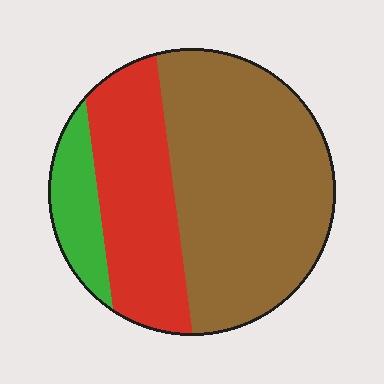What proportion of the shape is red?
Red takes up about one third (1/3) of the shape.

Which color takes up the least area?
Green, at roughly 10%.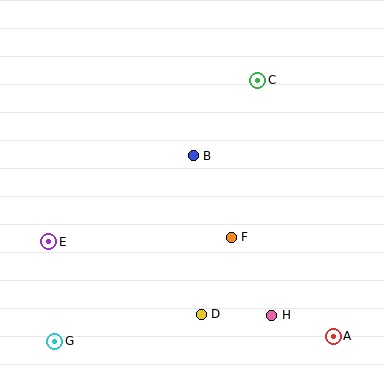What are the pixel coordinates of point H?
Point H is at (272, 315).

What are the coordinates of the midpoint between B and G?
The midpoint between B and G is at (124, 249).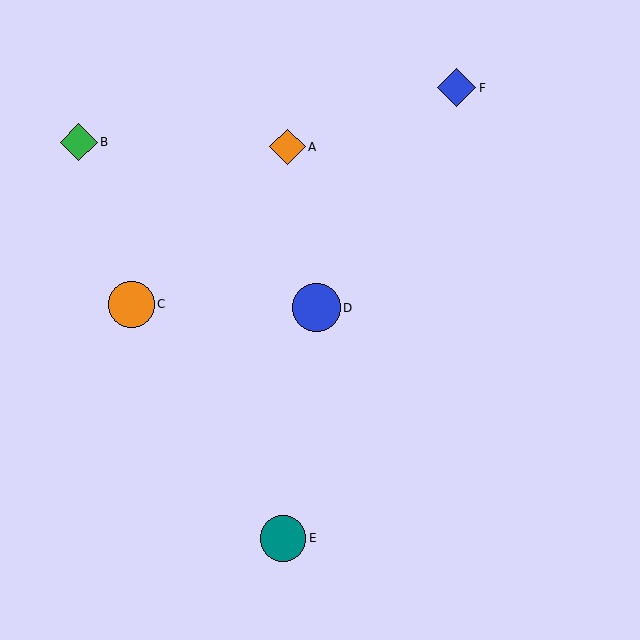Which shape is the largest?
The blue circle (labeled D) is the largest.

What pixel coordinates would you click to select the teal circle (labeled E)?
Click at (283, 538) to select the teal circle E.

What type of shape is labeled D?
Shape D is a blue circle.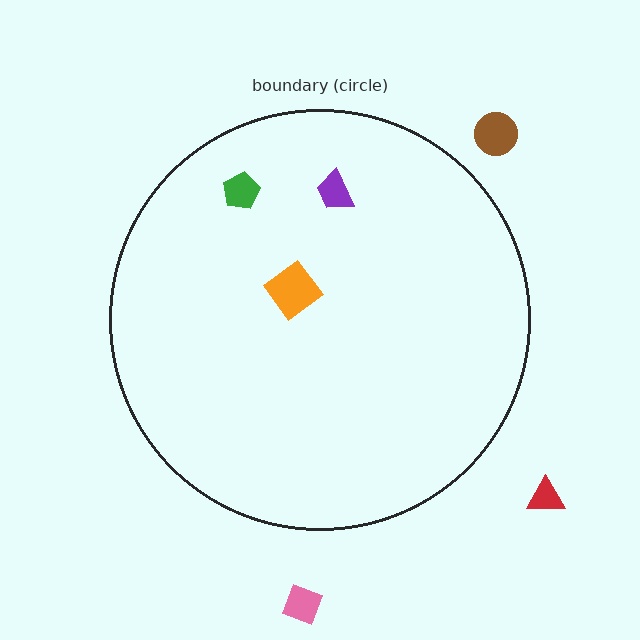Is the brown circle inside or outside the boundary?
Outside.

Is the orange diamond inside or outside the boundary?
Inside.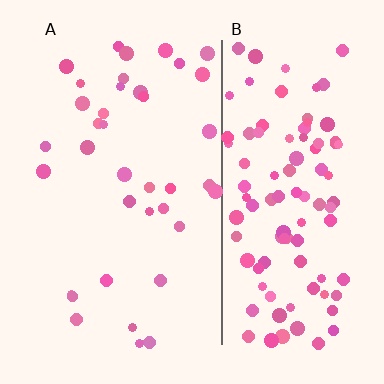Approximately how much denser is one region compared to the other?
Approximately 2.9× — region B over region A.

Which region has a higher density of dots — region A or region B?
B (the right).